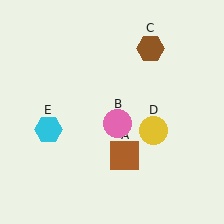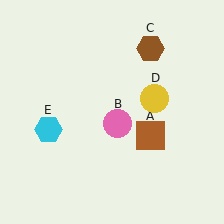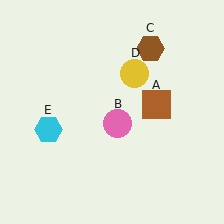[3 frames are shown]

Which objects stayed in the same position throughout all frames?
Pink circle (object B) and brown hexagon (object C) and cyan hexagon (object E) remained stationary.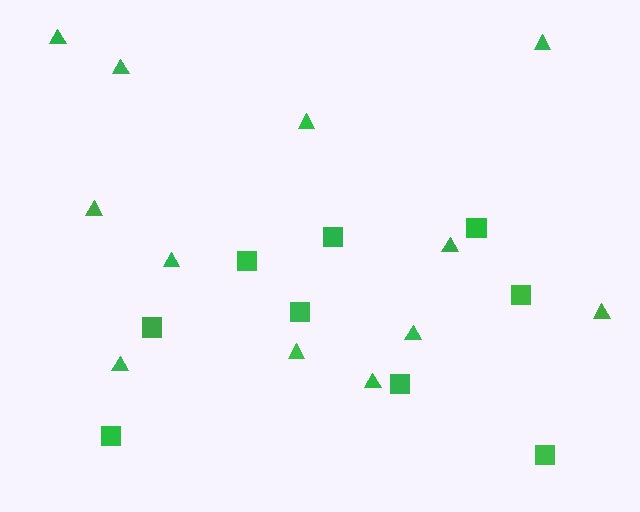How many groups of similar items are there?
There are 2 groups: one group of squares (9) and one group of triangles (12).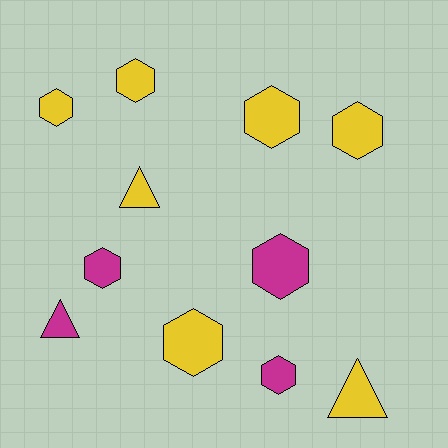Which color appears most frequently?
Yellow, with 7 objects.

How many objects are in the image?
There are 11 objects.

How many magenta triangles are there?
There is 1 magenta triangle.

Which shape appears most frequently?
Hexagon, with 8 objects.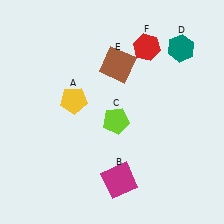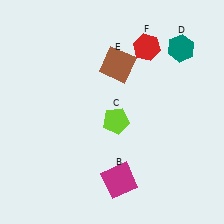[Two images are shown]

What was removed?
The yellow pentagon (A) was removed in Image 2.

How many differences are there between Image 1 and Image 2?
There is 1 difference between the two images.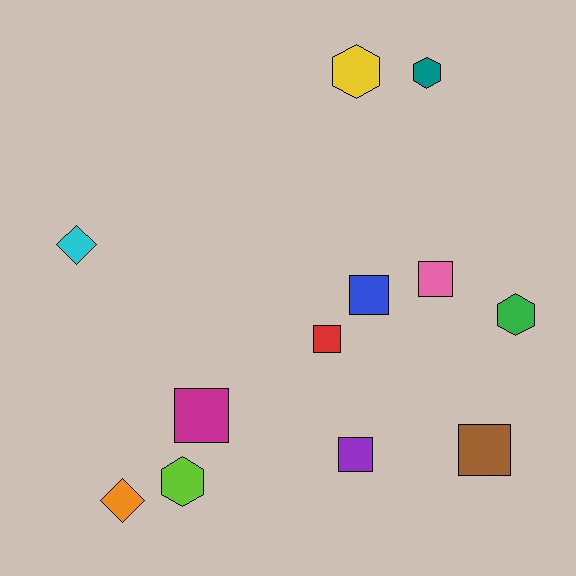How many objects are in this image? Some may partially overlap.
There are 12 objects.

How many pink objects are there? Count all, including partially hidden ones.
There is 1 pink object.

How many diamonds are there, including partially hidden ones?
There are 2 diamonds.